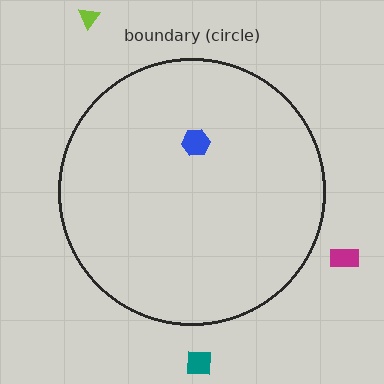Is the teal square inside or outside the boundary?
Outside.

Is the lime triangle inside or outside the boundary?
Outside.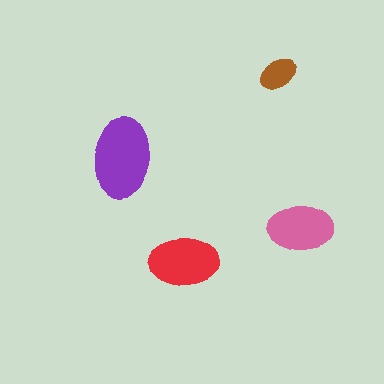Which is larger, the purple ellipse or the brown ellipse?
The purple one.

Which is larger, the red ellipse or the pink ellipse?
The red one.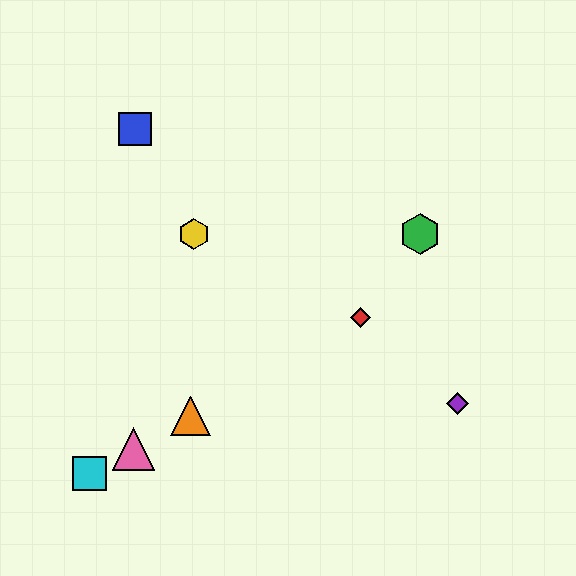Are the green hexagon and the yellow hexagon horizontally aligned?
Yes, both are at y≈234.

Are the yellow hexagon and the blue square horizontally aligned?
No, the yellow hexagon is at y≈234 and the blue square is at y≈129.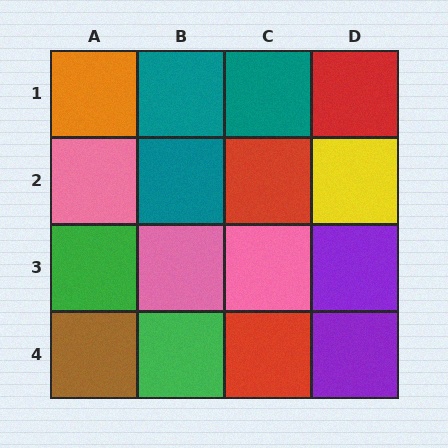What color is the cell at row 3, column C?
Pink.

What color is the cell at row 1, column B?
Teal.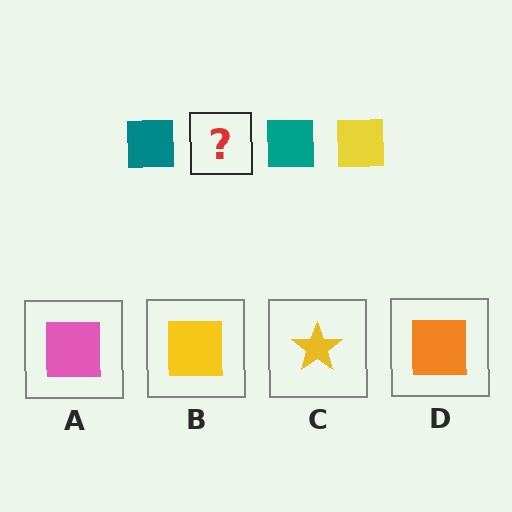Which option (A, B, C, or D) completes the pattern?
B.